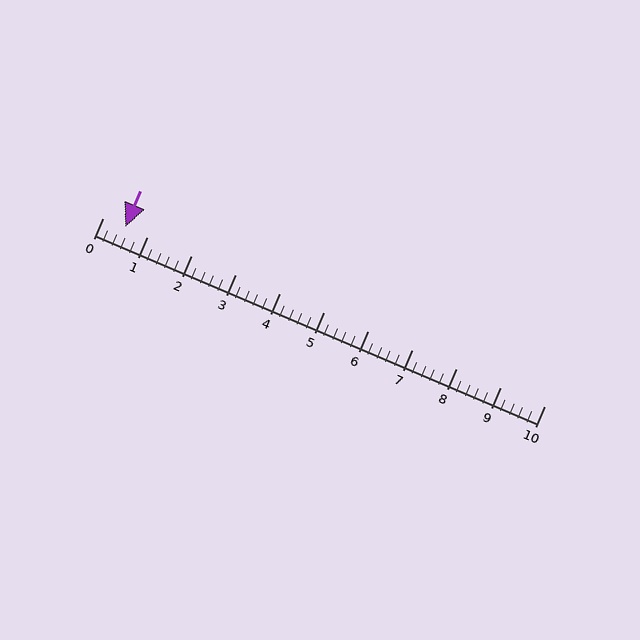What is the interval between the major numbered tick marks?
The major tick marks are spaced 1 units apart.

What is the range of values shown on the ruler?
The ruler shows values from 0 to 10.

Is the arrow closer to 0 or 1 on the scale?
The arrow is closer to 1.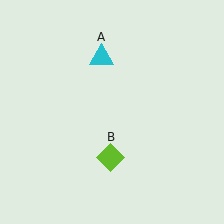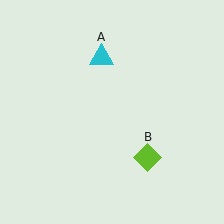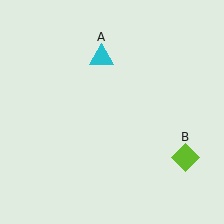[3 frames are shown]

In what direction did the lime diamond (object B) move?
The lime diamond (object B) moved right.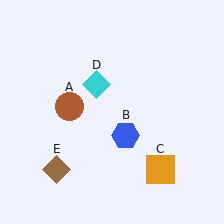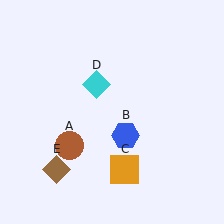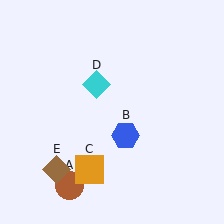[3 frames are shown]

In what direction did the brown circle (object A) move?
The brown circle (object A) moved down.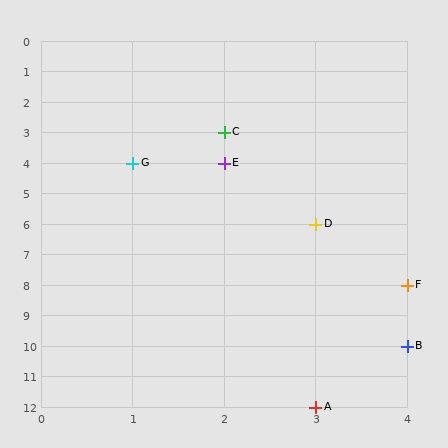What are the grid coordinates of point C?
Point C is at grid coordinates (2, 3).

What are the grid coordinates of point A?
Point A is at grid coordinates (3, 12).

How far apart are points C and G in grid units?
Points C and G are 1 column and 1 row apart (about 1.4 grid units diagonally).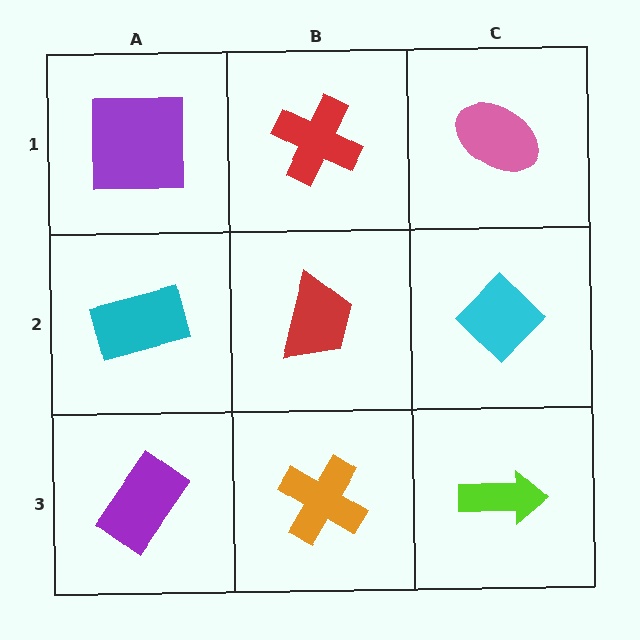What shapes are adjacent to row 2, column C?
A pink ellipse (row 1, column C), a lime arrow (row 3, column C), a red trapezoid (row 2, column B).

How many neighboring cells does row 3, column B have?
3.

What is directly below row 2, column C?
A lime arrow.